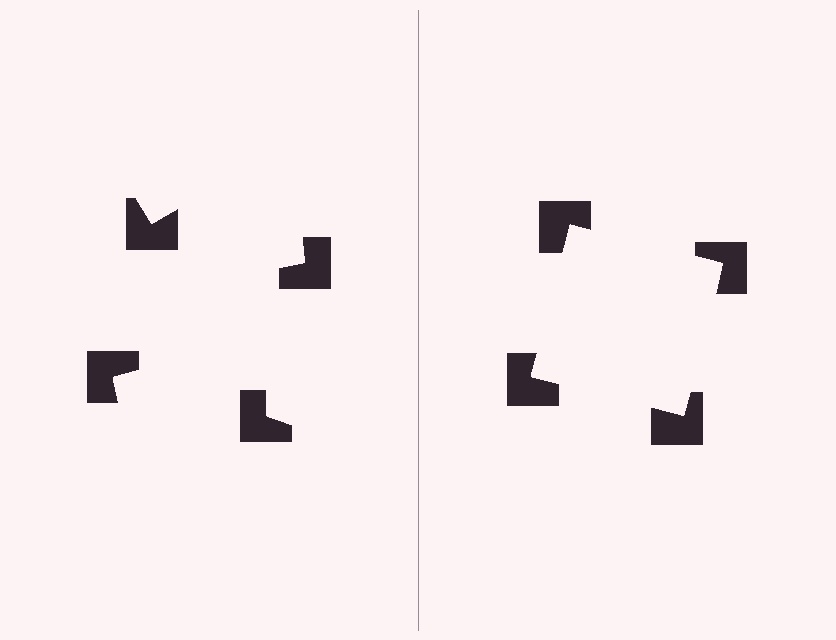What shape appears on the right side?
An illusory square.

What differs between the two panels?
The notched squares are positioned identically on both sides; only the wedge orientations differ. On the right they align to a square; on the left they are misaligned.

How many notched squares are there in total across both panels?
8 — 4 on each side.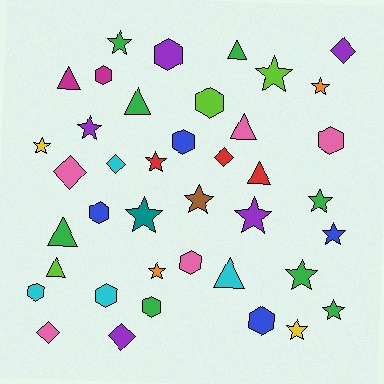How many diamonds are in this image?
There are 6 diamonds.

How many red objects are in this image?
There are 3 red objects.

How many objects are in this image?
There are 40 objects.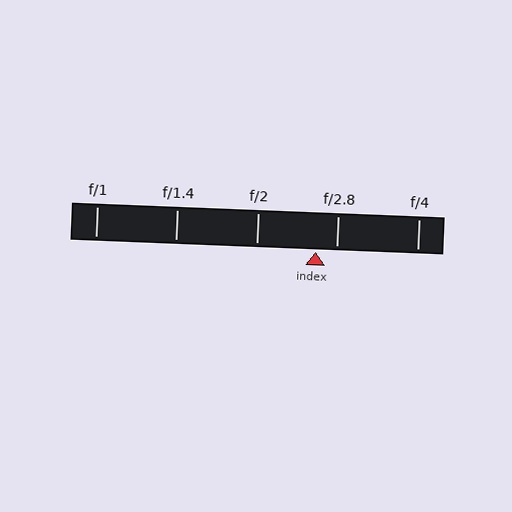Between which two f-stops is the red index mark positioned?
The index mark is between f/2 and f/2.8.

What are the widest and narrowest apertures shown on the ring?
The widest aperture shown is f/1 and the narrowest is f/4.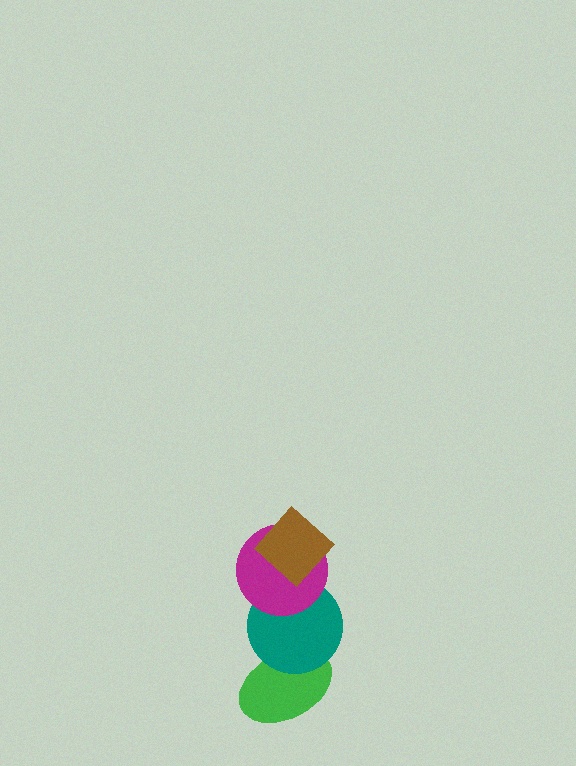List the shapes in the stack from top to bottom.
From top to bottom: the brown diamond, the magenta circle, the teal circle, the green ellipse.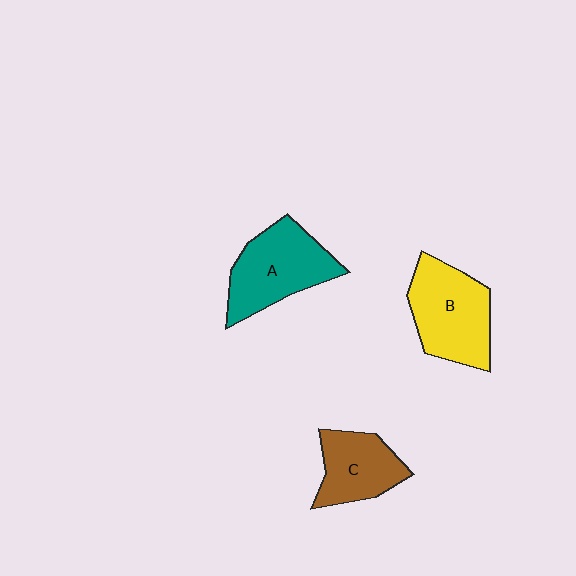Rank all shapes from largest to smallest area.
From largest to smallest: B (yellow), A (teal), C (brown).